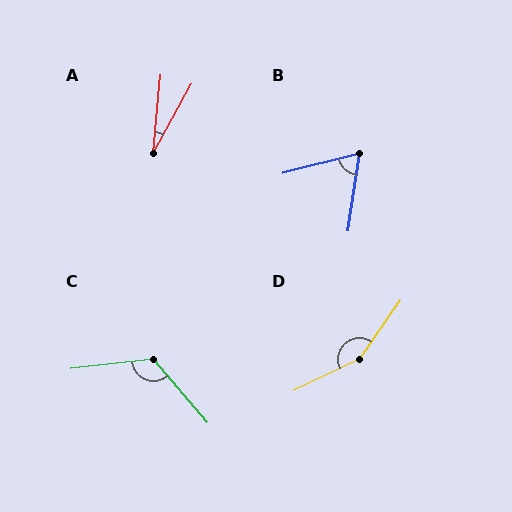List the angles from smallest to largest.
A (24°), B (67°), C (124°), D (151°).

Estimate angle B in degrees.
Approximately 67 degrees.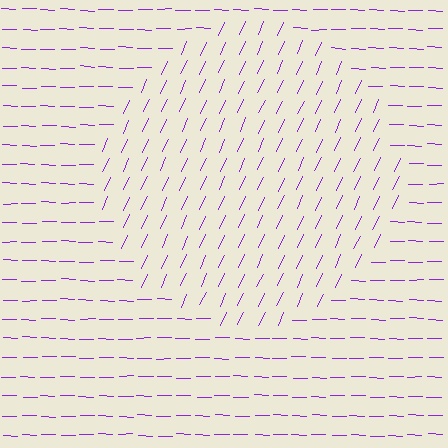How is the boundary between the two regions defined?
The boundary is defined purely by a change in line orientation (approximately 67 degrees difference). All lines are the same color and thickness.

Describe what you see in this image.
The image is filled with small purple line segments. A circle region in the image has lines oriented differently from the surrounding lines, creating a visible texture boundary.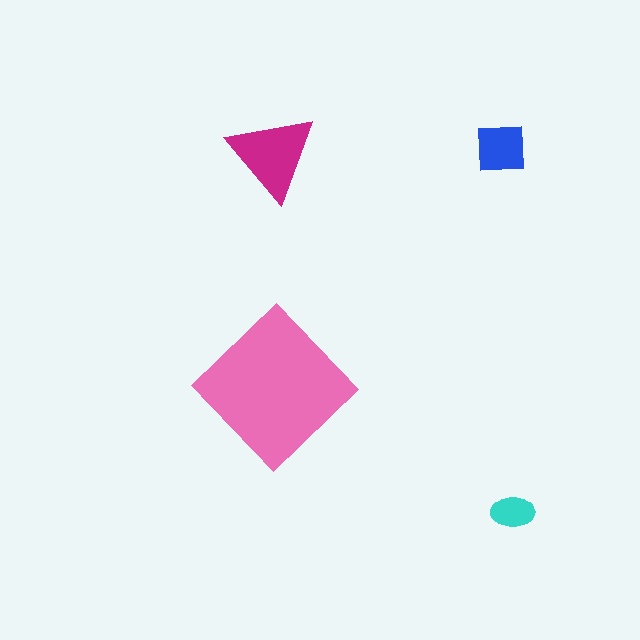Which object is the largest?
The pink diamond.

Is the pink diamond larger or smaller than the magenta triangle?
Larger.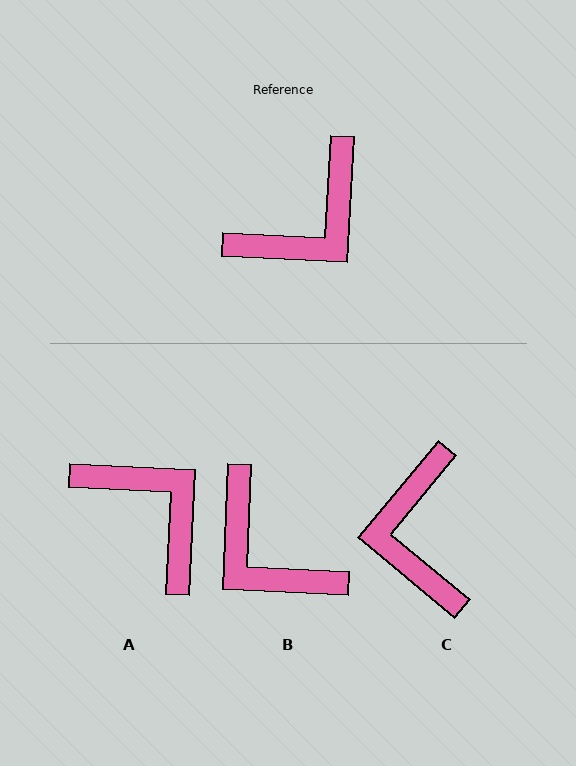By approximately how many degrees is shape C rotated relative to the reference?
Approximately 127 degrees clockwise.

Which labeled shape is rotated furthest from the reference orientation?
C, about 127 degrees away.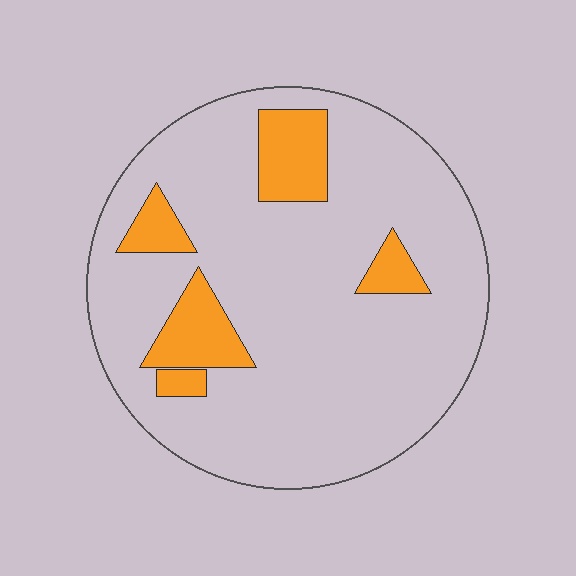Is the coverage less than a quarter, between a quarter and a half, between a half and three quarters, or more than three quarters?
Less than a quarter.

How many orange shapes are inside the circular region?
5.